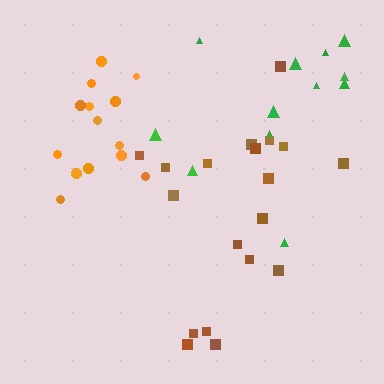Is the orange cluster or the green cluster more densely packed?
Orange.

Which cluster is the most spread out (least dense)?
Green.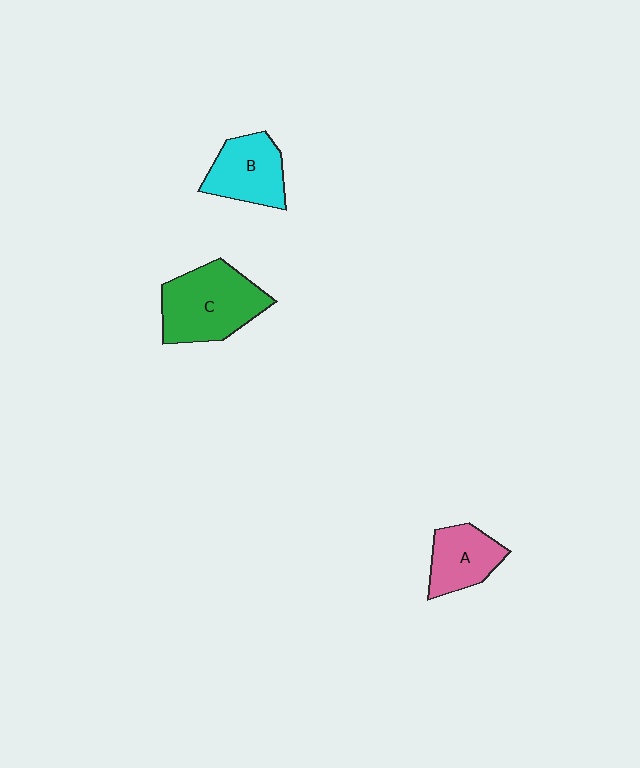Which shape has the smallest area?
Shape A (pink).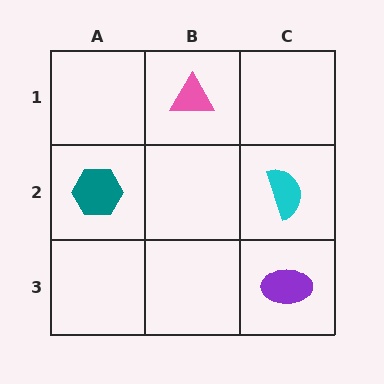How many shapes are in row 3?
1 shape.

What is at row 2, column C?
A cyan semicircle.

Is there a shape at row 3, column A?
No, that cell is empty.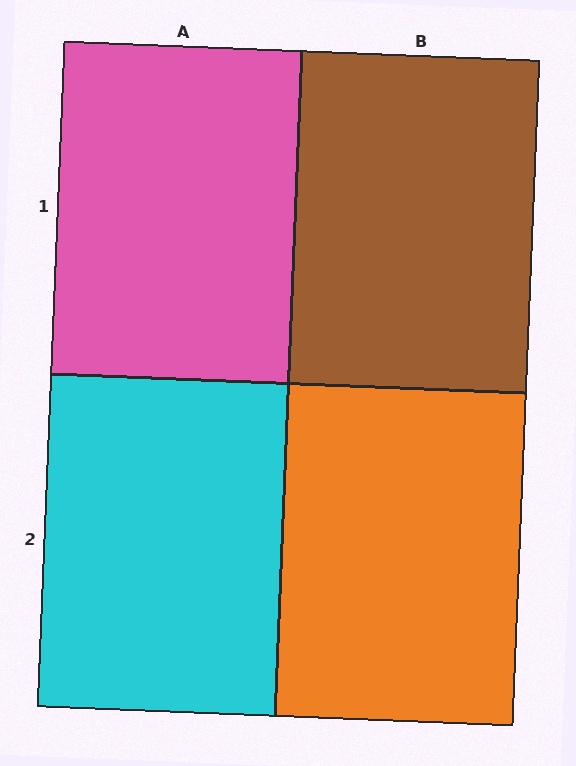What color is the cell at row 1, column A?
Pink.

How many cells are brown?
1 cell is brown.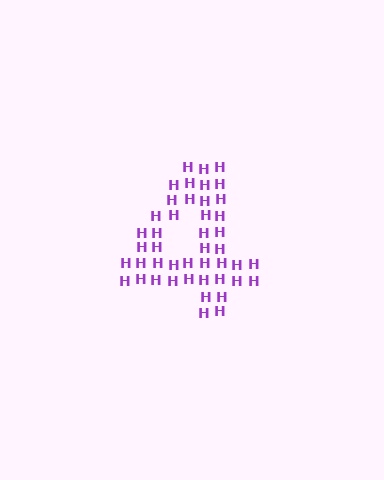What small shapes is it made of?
It is made of small letter H's.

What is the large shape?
The large shape is the digit 4.